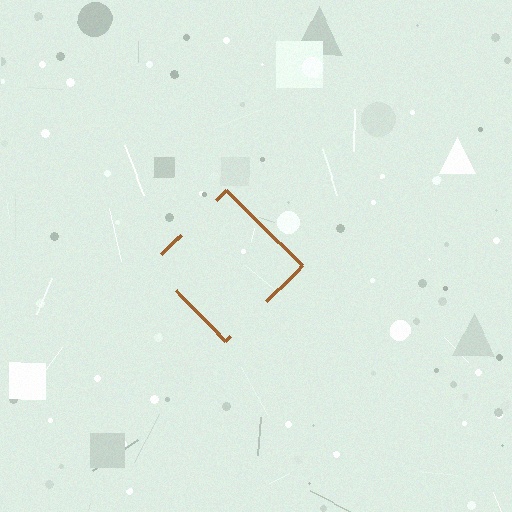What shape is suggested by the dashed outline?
The dashed outline suggests a diamond.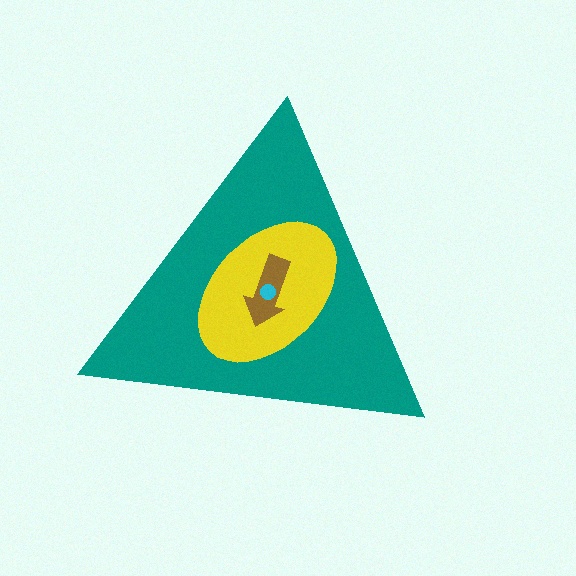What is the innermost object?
The cyan circle.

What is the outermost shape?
The teal triangle.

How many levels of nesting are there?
4.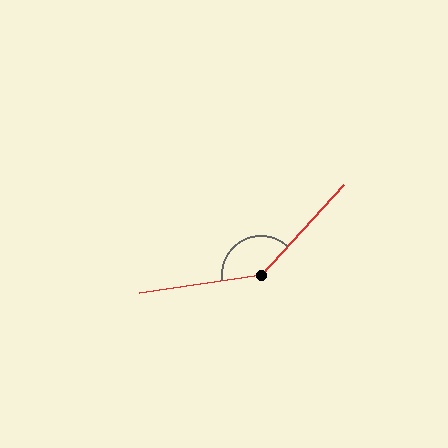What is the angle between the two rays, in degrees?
Approximately 141 degrees.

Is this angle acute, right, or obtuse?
It is obtuse.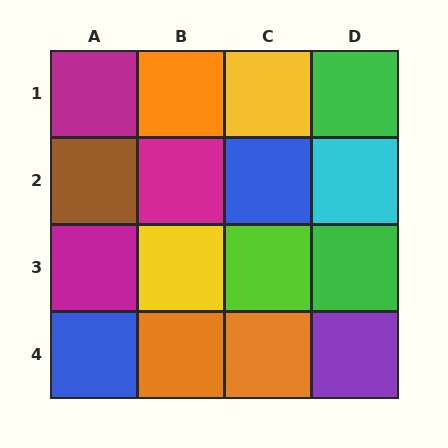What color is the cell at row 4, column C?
Orange.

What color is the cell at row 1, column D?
Green.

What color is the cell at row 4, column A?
Blue.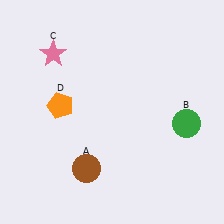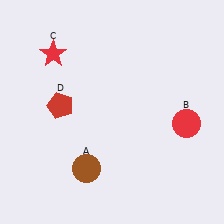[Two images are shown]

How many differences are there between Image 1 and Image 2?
There are 3 differences between the two images.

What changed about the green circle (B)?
In Image 1, B is green. In Image 2, it changed to red.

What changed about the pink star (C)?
In Image 1, C is pink. In Image 2, it changed to red.